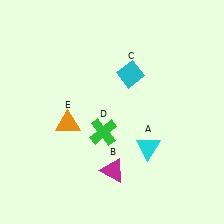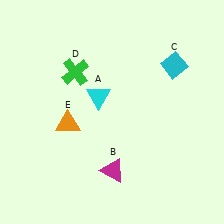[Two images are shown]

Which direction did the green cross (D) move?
The green cross (D) moved up.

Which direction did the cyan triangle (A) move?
The cyan triangle (A) moved up.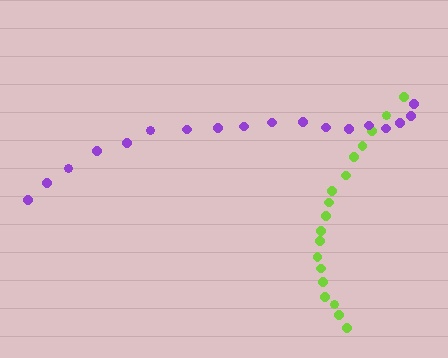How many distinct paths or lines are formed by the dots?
There are 2 distinct paths.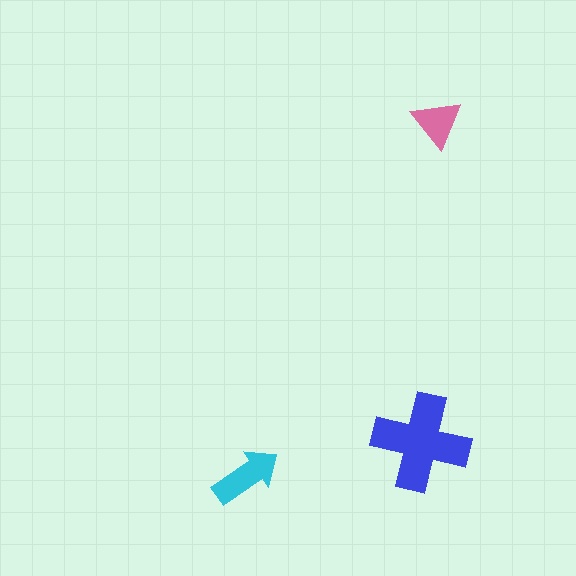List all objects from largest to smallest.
The blue cross, the cyan arrow, the pink triangle.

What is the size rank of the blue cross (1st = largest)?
1st.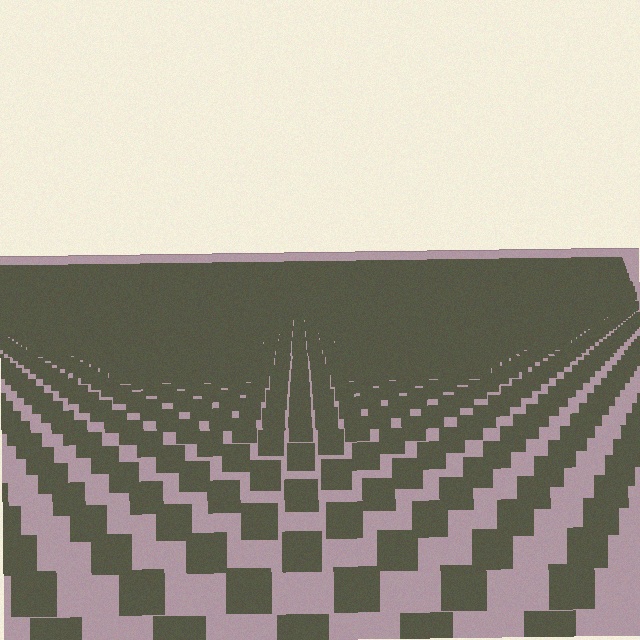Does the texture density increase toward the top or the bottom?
Density increases toward the top.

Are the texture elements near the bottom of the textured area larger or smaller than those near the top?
Larger. Near the bottom, elements are closer to the viewer and appear at a bigger on-screen size.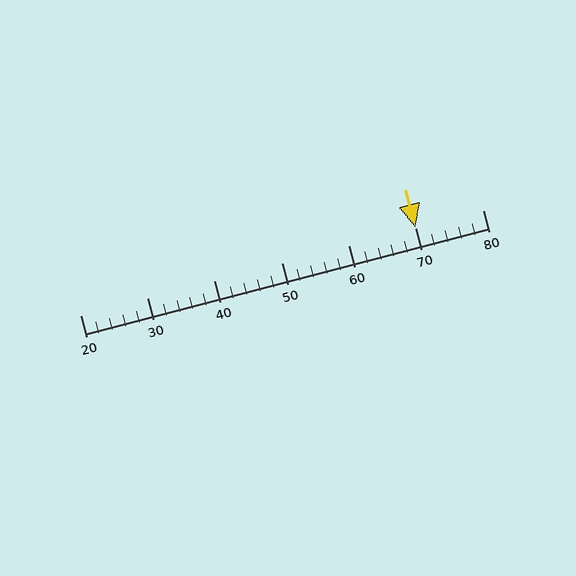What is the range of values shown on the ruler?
The ruler shows values from 20 to 80.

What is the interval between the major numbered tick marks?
The major tick marks are spaced 10 units apart.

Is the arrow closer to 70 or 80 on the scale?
The arrow is closer to 70.